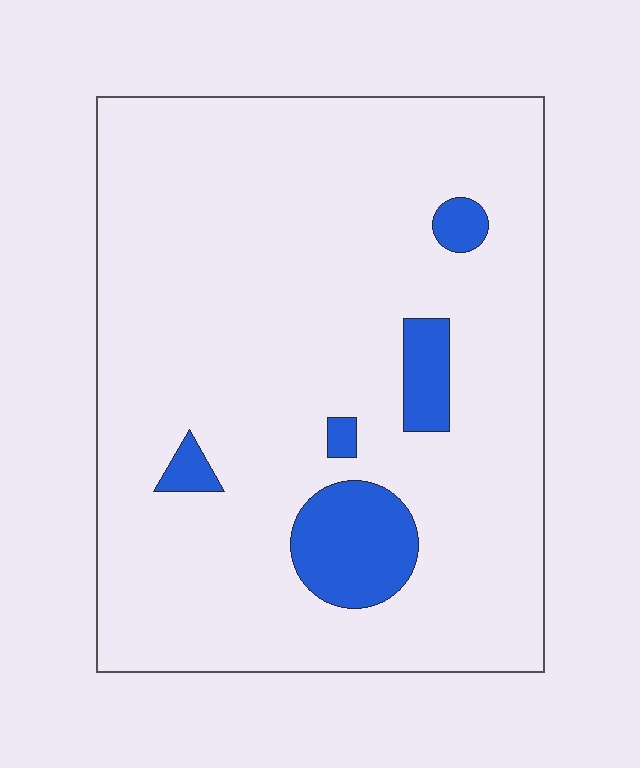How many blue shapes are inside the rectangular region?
5.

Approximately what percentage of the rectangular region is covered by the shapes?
Approximately 10%.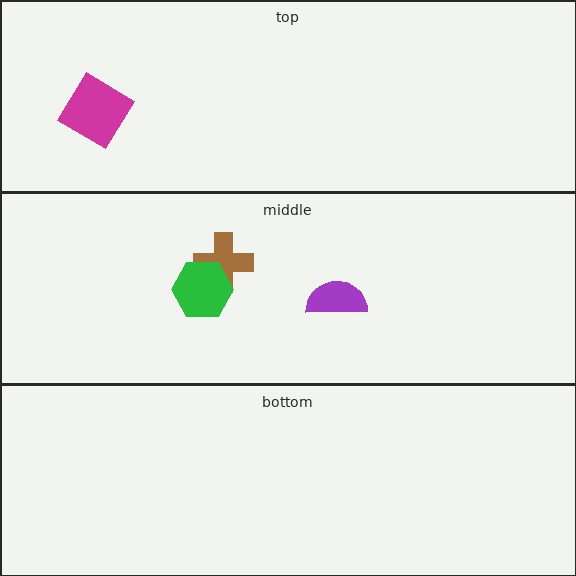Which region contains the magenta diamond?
The top region.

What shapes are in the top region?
The magenta diamond.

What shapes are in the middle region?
The brown cross, the purple semicircle, the green hexagon.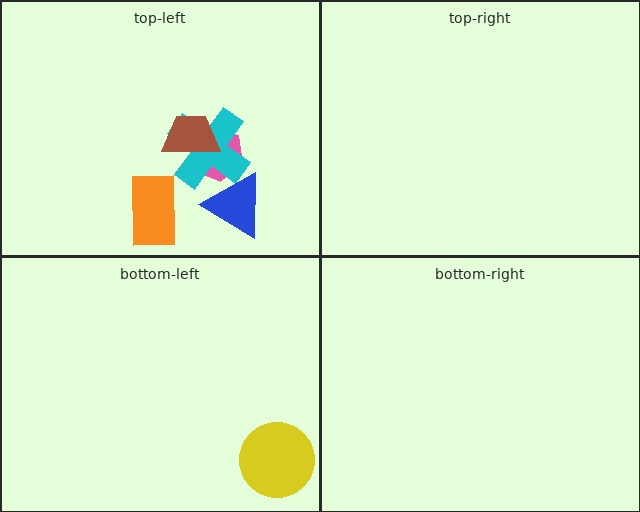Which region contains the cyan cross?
The top-left region.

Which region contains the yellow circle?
The bottom-left region.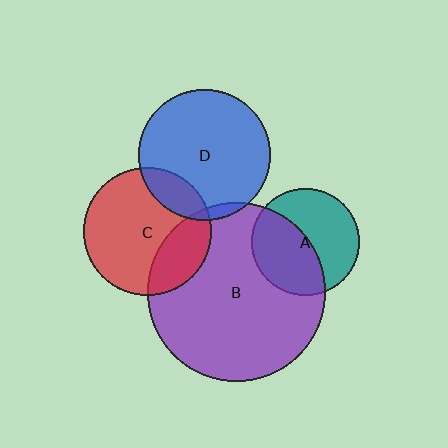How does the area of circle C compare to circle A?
Approximately 1.4 times.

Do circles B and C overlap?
Yes.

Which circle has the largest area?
Circle B (purple).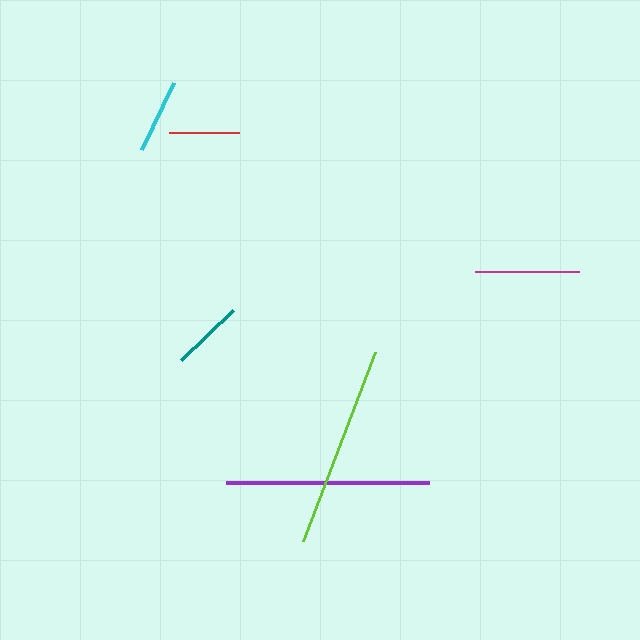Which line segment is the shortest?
The red line is the shortest at approximately 69 pixels.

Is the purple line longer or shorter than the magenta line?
The purple line is longer than the magenta line.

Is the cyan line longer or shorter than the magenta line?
The magenta line is longer than the cyan line.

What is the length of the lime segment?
The lime segment is approximately 202 pixels long.